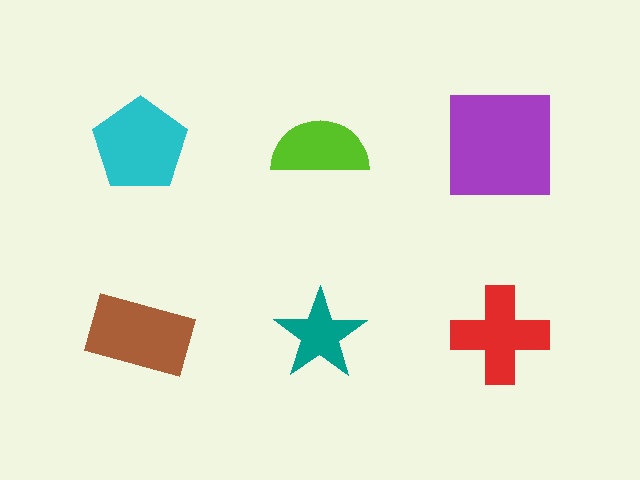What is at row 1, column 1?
A cyan pentagon.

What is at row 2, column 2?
A teal star.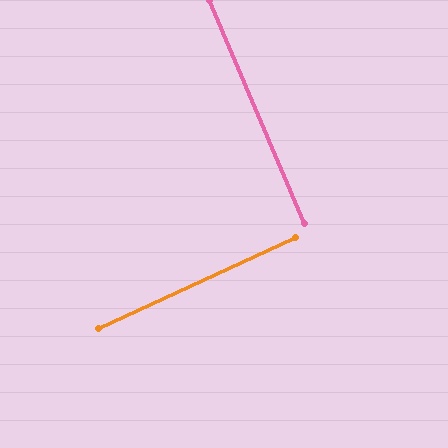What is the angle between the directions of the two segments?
Approximately 88 degrees.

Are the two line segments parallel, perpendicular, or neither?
Perpendicular — they meet at approximately 88°.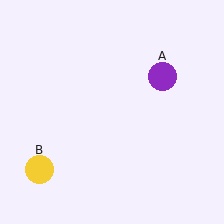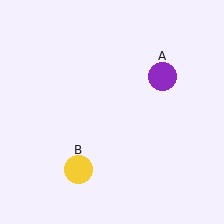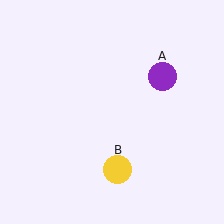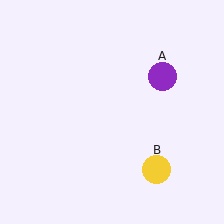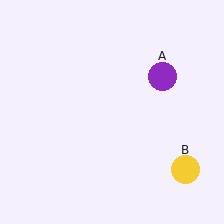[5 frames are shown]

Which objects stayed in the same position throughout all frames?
Purple circle (object A) remained stationary.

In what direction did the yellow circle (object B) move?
The yellow circle (object B) moved right.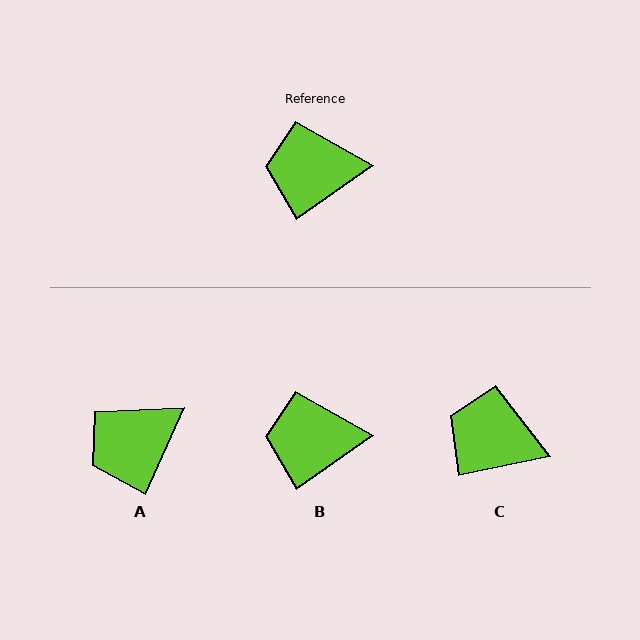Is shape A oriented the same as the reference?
No, it is off by about 31 degrees.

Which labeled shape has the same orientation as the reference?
B.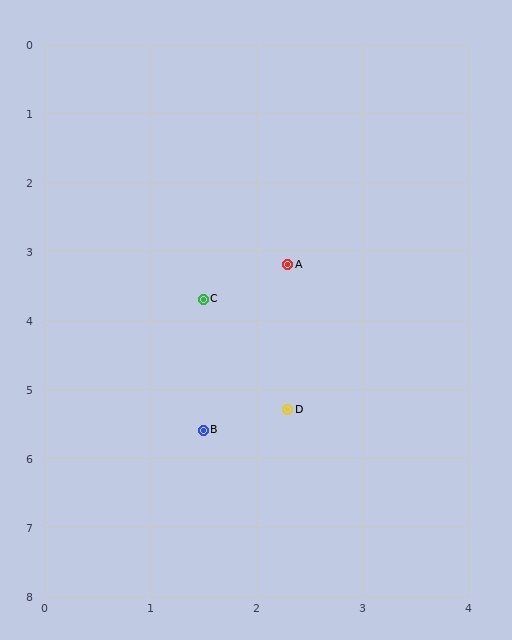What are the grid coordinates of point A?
Point A is at approximately (2.3, 3.2).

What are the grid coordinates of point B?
Point B is at approximately (1.5, 5.6).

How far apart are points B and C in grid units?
Points B and C are about 1.9 grid units apart.